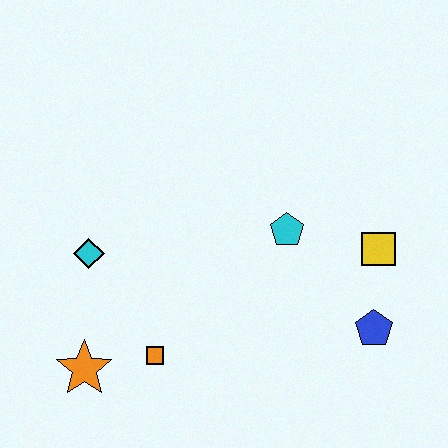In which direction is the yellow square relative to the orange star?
The yellow square is to the right of the orange star.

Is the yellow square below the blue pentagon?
No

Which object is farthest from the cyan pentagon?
The orange star is farthest from the cyan pentagon.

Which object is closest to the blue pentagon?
The yellow square is closest to the blue pentagon.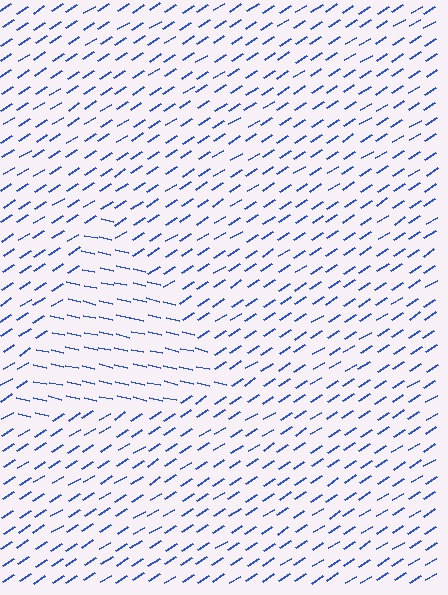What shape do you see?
I see a triangle.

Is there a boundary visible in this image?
Yes, there is a texture boundary formed by a change in line orientation.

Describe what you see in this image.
The image is filled with small blue line segments. A triangle region in the image has lines oriented differently from the surrounding lines, creating a visible texture boundary.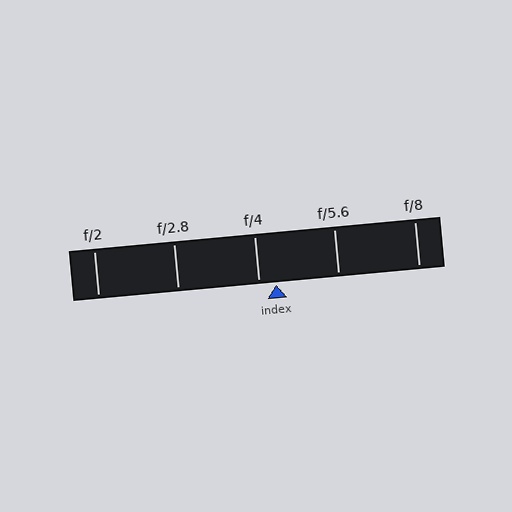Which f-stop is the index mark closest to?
The index mark is closest to f/4.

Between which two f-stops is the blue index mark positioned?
The index mark is between f/4 and f/5.6.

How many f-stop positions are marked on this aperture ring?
There are 5 f-stop positions marked.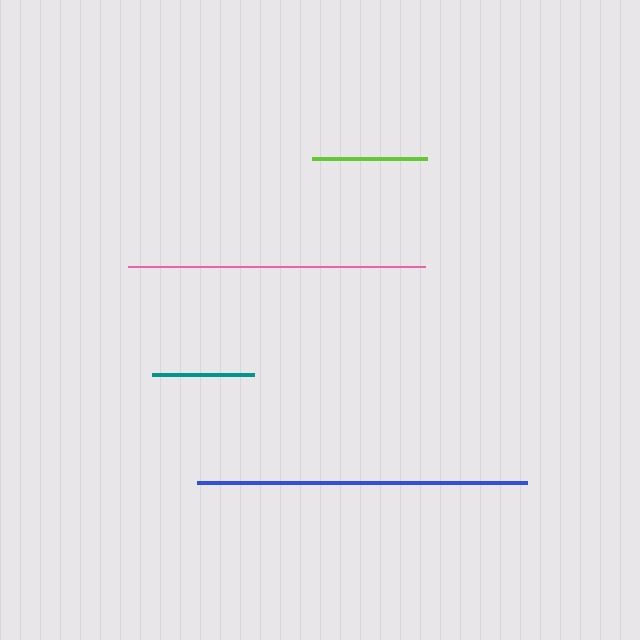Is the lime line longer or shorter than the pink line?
The pink line is longer than the lime line.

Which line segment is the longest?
The blue line is the longest at approximately 329 pixels.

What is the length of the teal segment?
The teal segment is approximately 102 pixels long.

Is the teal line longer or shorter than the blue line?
The blue line is longer than the teal line.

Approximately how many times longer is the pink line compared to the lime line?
The pink line is approximately 2.6 times the length of the lime line.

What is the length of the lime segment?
The lime segment is approximately 115 pixels long.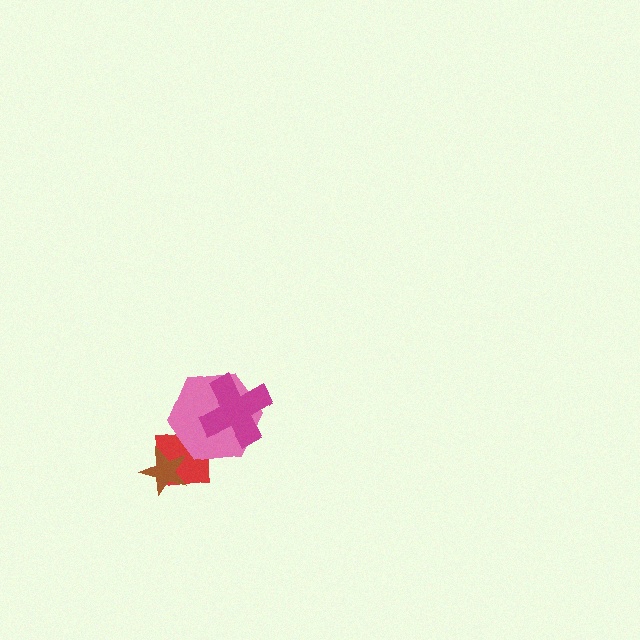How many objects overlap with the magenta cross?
1 object overlaps with the magenta cross.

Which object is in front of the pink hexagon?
The magenta cross is in front of the pink hexagon.